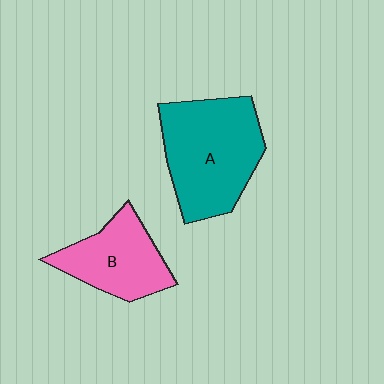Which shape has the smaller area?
Shape B (pink).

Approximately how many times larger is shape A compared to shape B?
Approximately 1.5 times.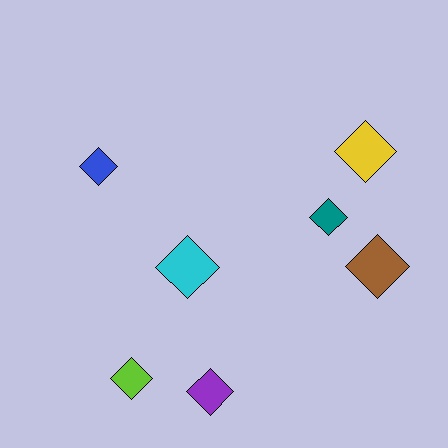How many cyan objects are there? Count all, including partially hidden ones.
There is 1 cyan object.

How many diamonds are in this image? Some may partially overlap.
There are 7 diamonds.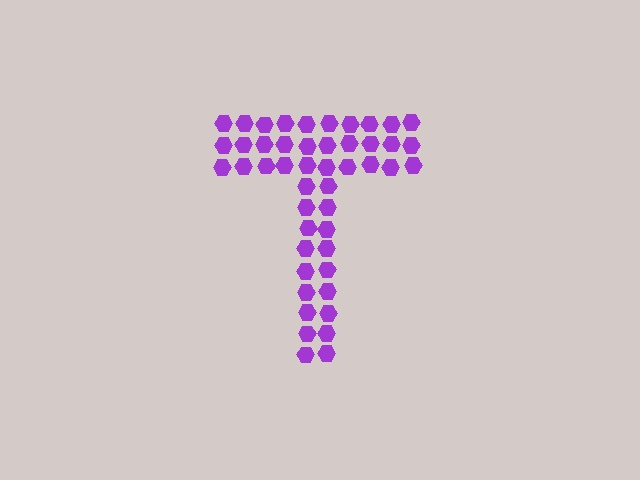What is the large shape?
The large shape is the letter T.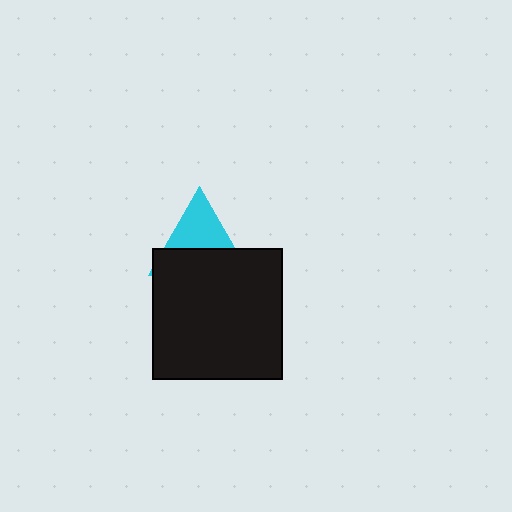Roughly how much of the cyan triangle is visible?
About half of it is visible (roughly 48%).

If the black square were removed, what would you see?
You would see the complete cyan triangle.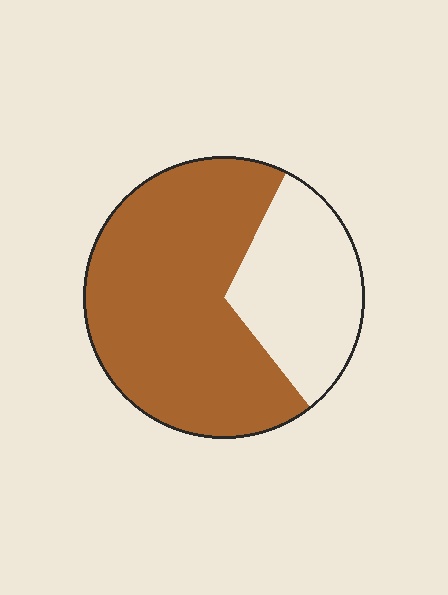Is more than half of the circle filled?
Yes.